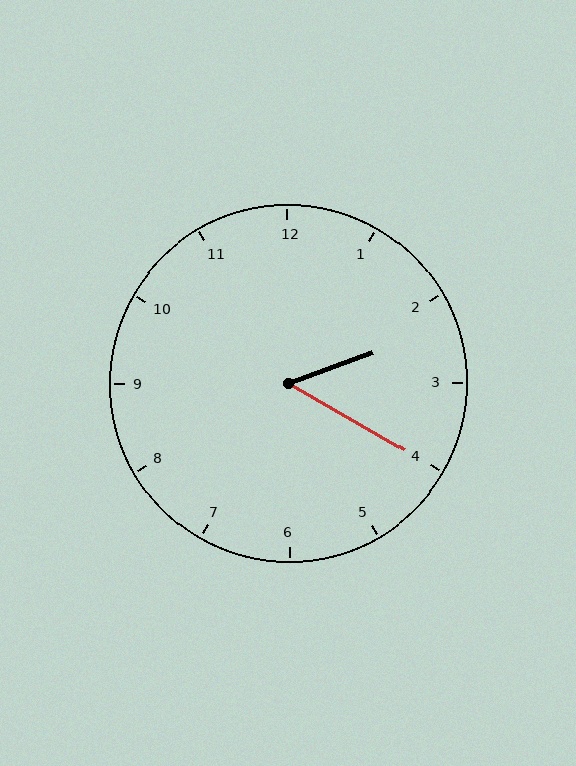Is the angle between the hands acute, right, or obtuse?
It is acute.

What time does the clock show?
2:20.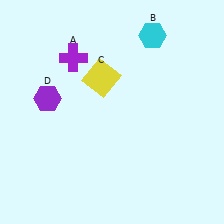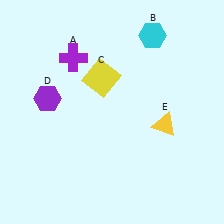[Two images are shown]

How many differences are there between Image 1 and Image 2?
There is 1 difference between the two images.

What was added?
A yellow triangle (E) was added in Image 2.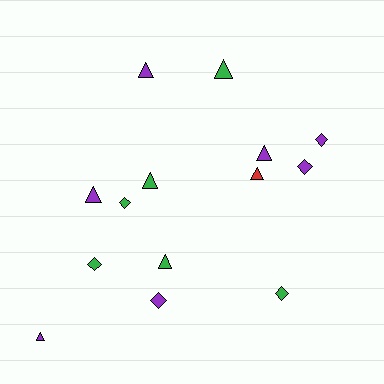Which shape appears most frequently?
Triangle, with 8 objects.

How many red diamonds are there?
There are no red diamonds.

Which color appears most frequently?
Purple, with 7 objects.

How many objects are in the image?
There are 14 objects.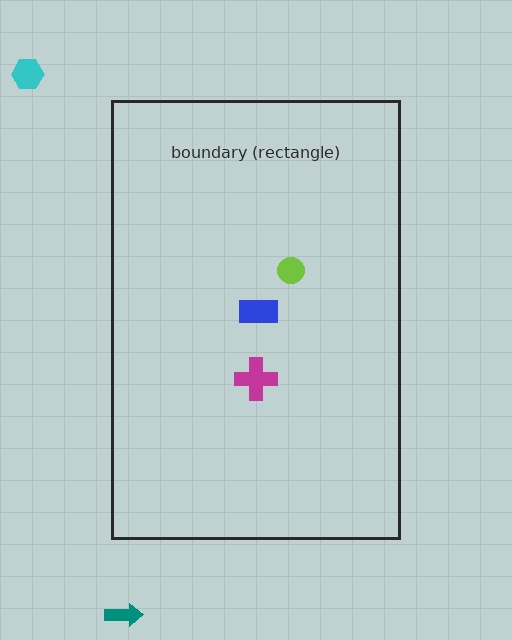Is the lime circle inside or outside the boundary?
Inside.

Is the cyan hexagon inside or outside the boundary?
Outside.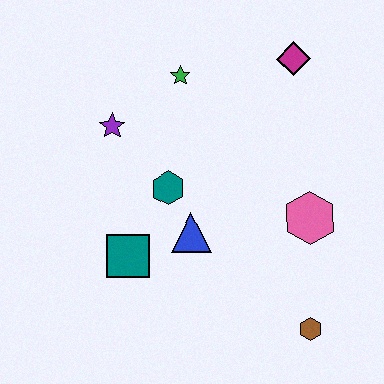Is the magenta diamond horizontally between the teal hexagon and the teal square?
No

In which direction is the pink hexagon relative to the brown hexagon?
The pink hexagon is above the brown hexagon.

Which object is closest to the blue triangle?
The teal hexagon is closest to the blue triangle.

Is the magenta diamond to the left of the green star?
No